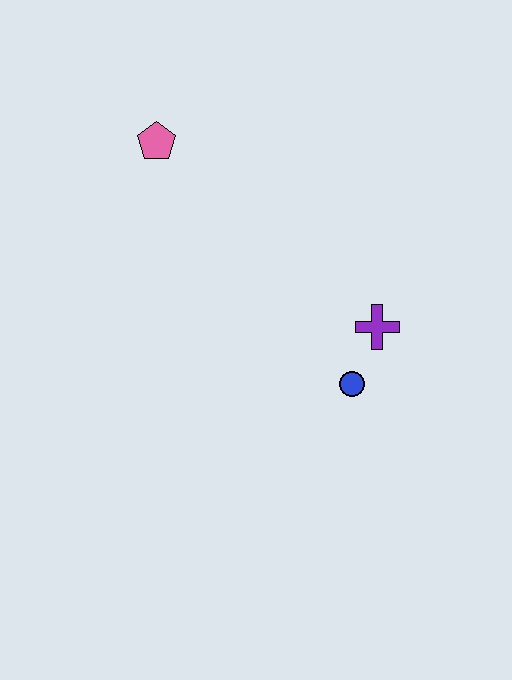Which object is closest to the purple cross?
The blue circle is closest to the purple cross.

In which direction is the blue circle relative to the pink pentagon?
The blue circle is below the pink pentagon.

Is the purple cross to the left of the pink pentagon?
No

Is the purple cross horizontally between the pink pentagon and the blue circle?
No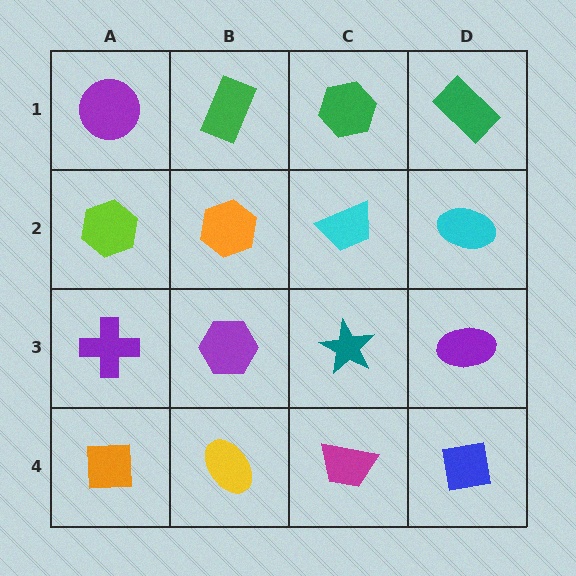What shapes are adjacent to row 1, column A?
A lime hexagon (row 2, column A), a green rectangle (row 1, column B).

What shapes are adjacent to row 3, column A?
A lime hexagon (row 2, column A), an orange square (row 4, column A), a purple hexagon (row 3, column B).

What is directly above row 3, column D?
A cyan ellipse.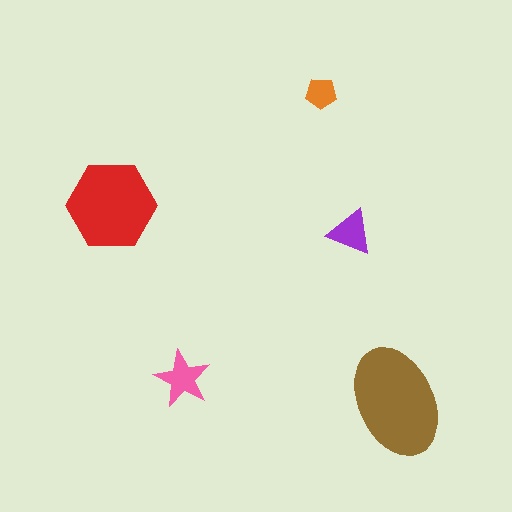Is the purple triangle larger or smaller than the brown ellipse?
Smaller.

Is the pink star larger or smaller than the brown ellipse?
Smaller.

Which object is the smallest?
The orange pentagon.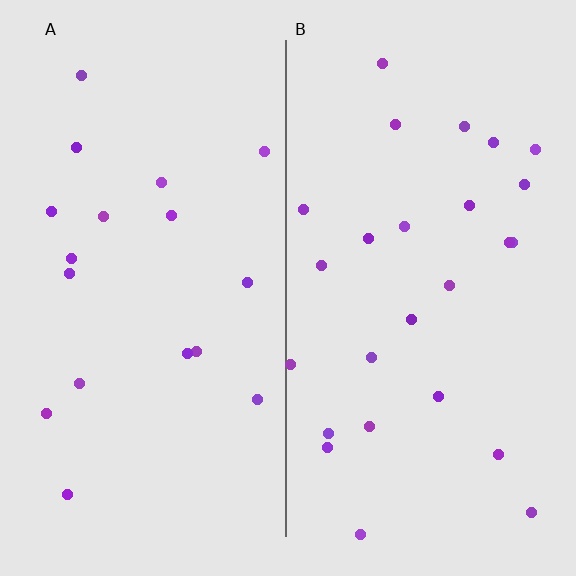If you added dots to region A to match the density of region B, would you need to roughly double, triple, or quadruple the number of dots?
Approximately double.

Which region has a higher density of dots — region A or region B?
B (the right).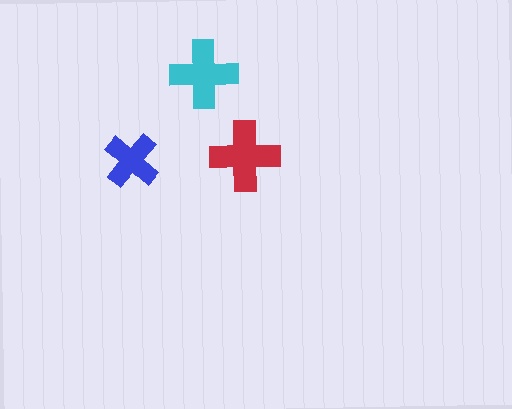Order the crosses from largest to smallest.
the red one, the cyan one, the blue one.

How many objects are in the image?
There are 3 objects in the image.